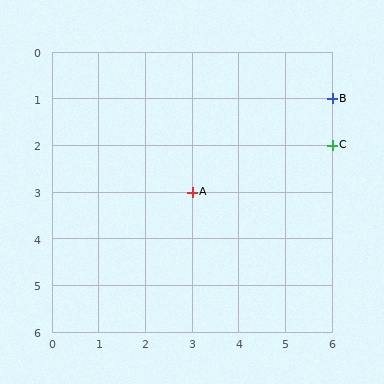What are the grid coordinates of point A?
Point A is at grid coordinates (3, 3).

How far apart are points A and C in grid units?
Points A and C are 3 columns and 1 row apart (about 3.2 grid units diagonally).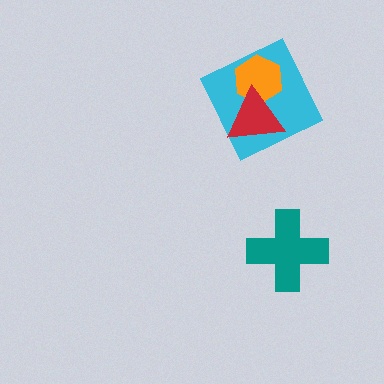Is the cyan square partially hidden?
Yes, it is partially covered by another shape.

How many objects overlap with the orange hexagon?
2 objects overlap with the orange hexagon.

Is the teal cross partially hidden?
No, no other shape covers it.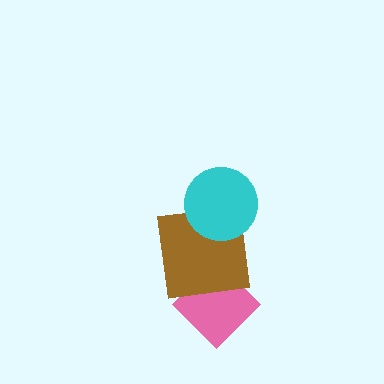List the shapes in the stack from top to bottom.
From top to bottom: the cyan circle, the brown square, the pink diamond.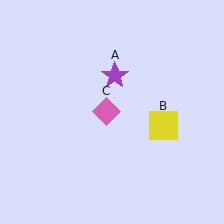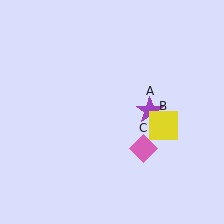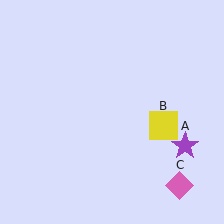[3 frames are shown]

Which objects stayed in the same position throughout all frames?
Yellow square (object B) remained stationary.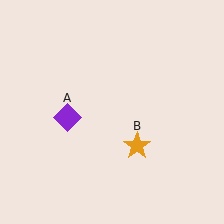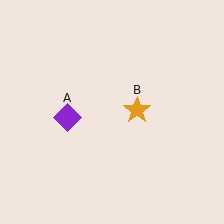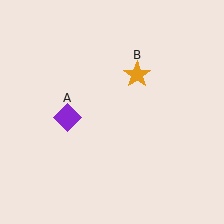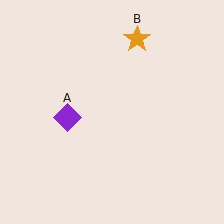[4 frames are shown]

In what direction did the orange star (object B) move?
The orange star (object B) moved up.